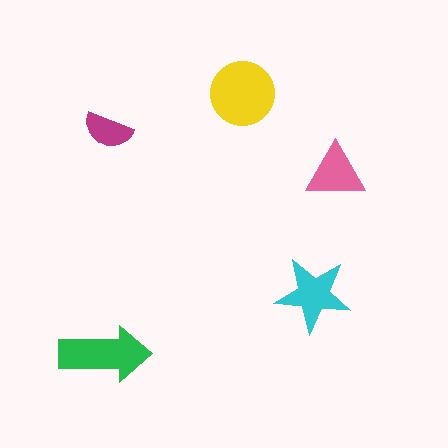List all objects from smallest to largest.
The magenta semicircle, the pink triangle, the cyan star, the green arrow, the yellow circle.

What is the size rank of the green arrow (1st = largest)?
2nd.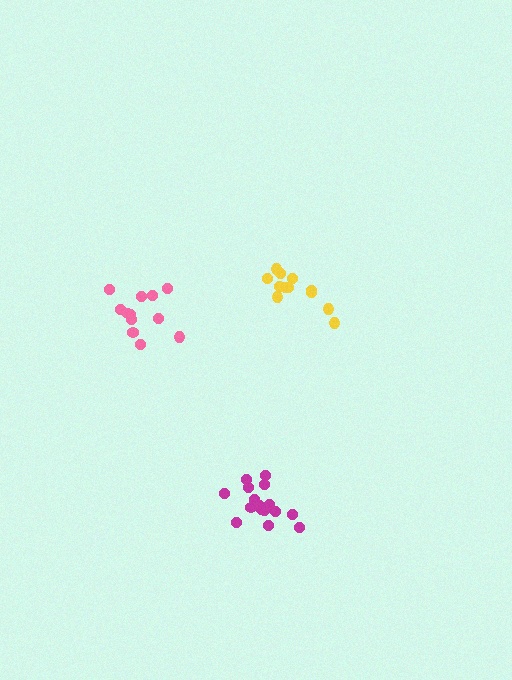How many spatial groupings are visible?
There are 3 spatial groupings.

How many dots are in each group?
Group 1: 16 dots, Group 2: 12 dots, Group 3: 12 dots (40 total).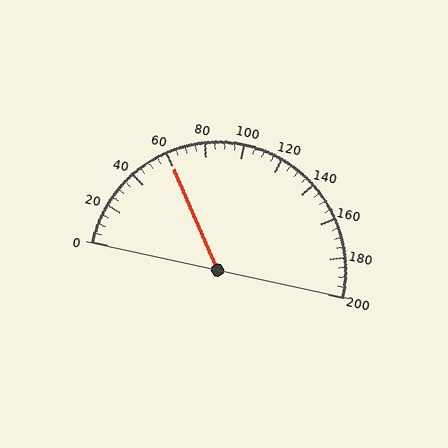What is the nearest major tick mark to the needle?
The nearest major tick mark is 60.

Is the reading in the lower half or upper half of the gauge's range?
The reading is in the lower half of the range (0 to 200).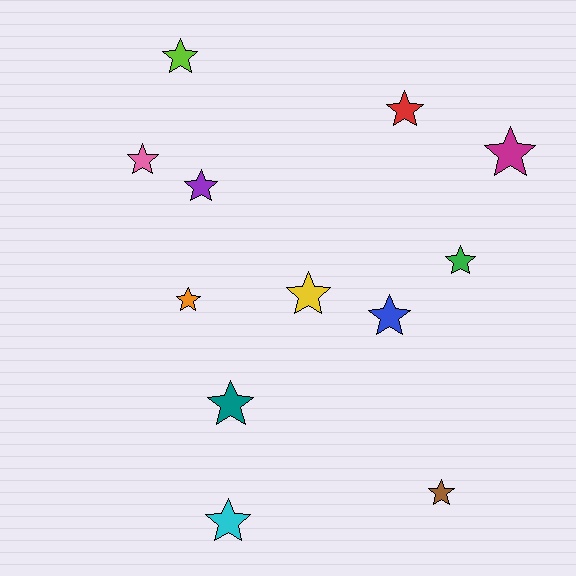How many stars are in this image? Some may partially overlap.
There are 12 stars.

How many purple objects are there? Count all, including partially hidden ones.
There is 1 purple object.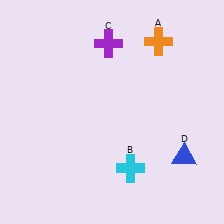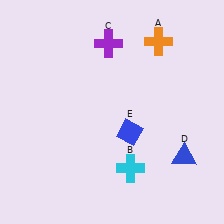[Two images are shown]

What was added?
A blue diamond (E) was added in Image 2.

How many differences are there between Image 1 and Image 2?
There is 1 difference between the two images.